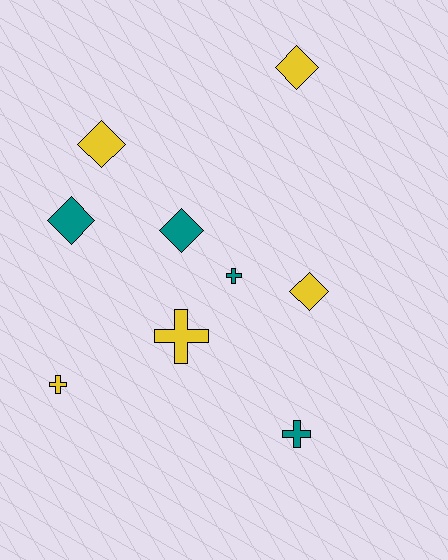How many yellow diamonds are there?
There are 3 yellow diamonds.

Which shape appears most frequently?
Diamond, with 5 objects.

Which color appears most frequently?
Yellow, with 5 objects.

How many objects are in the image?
There are 9 objects.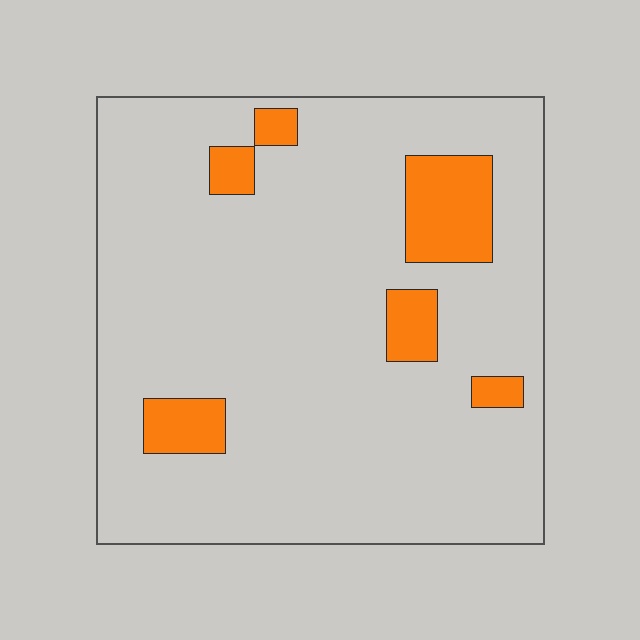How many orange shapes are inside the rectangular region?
6.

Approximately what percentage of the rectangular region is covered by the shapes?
Approximately 10%.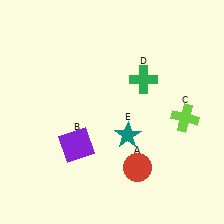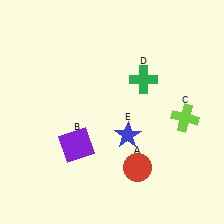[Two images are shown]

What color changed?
The star (E) changed from teal in Image 1 to blue in Image 2.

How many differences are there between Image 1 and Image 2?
There is 1 difference between the two images.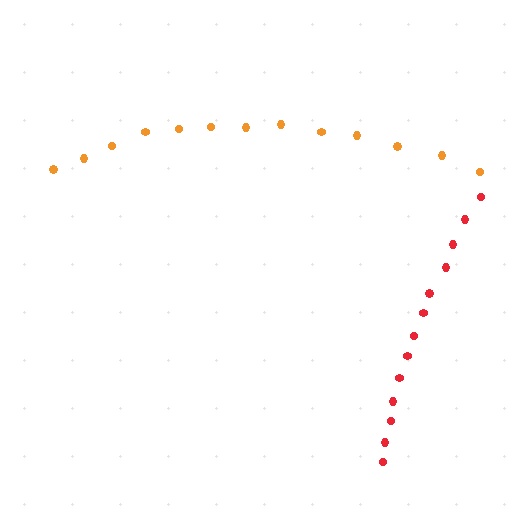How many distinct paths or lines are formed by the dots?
There are 2 distinct paths.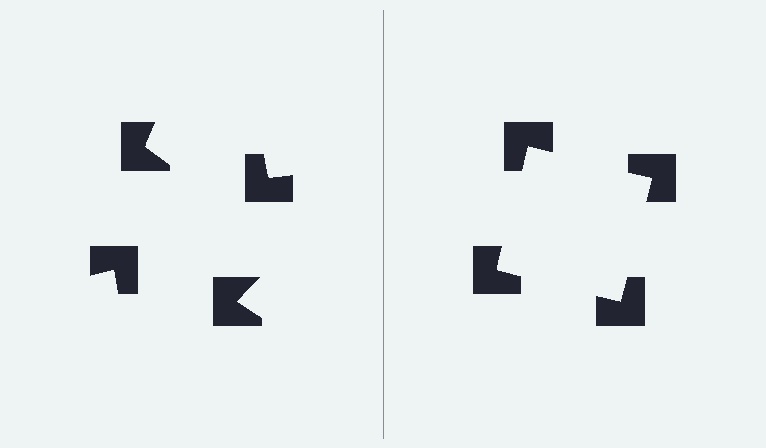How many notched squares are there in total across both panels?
8 — 4 on each side.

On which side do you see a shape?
An illusory square appears on the right side. On the left side the wedge cuts are rotated, so no coherent shape forms.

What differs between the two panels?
The notched squares are positioned identically on both sides; only the wedge orientations differ. On the right they align to a square; on the left they are misaligned.